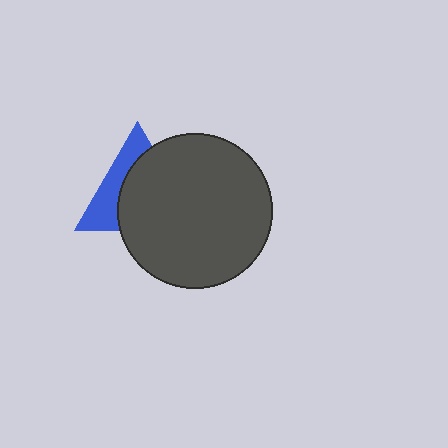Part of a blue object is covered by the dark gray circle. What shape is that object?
It is a triangle.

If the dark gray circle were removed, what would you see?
You would see the complete blue triangle.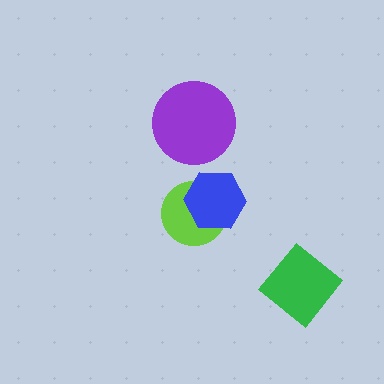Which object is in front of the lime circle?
The blue hexagon is in front of the lime circle.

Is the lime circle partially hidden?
Yes, it is partially covered by another shape.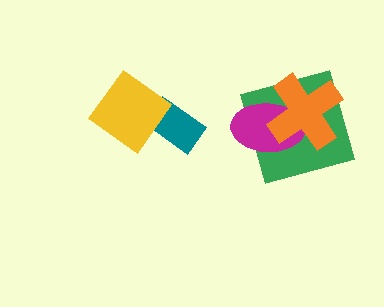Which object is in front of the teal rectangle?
The yellow diamond is in front of the teal rectangle.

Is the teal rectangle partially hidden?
Yes, it is partially covered by another shape.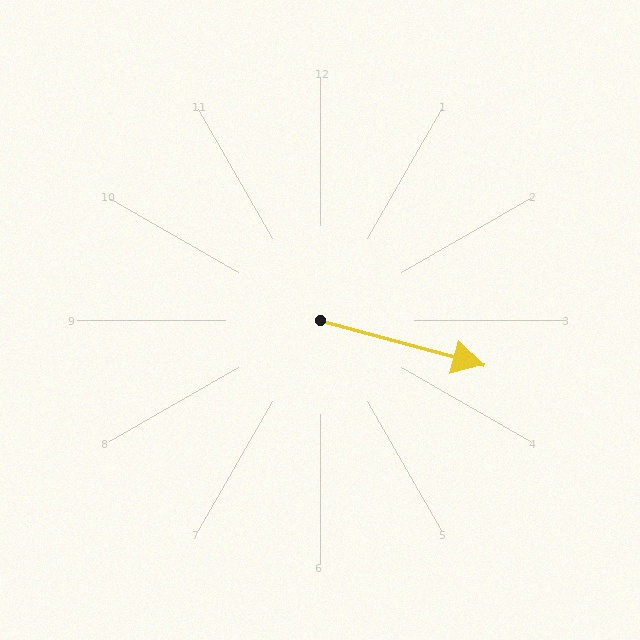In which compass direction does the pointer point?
East.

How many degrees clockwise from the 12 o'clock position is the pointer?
Approximately 105 degrees.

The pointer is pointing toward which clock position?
Roughly 4 o'clock.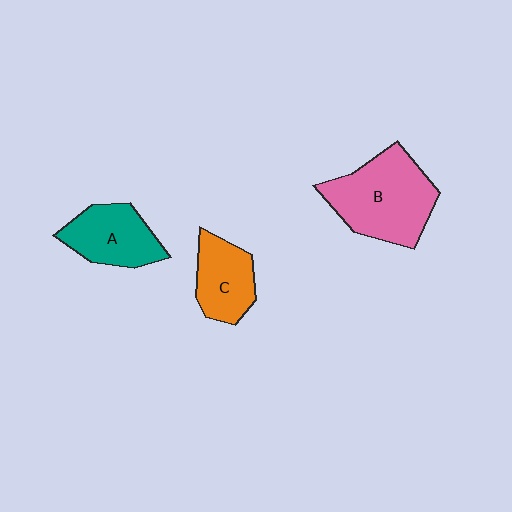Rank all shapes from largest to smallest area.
From largest to smallest: B (pink), A (teal), C (orange).